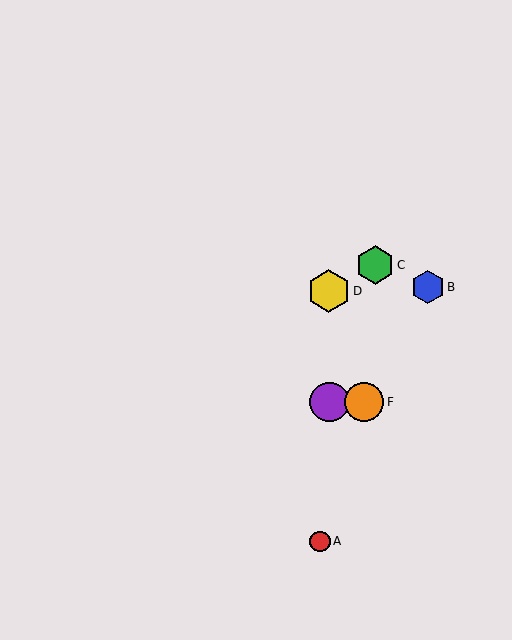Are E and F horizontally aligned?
Yes, both are at y≈402.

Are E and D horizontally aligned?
No, E is at y≈402 and D is at y≈291.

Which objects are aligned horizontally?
Objects E, F are aligned horizontally.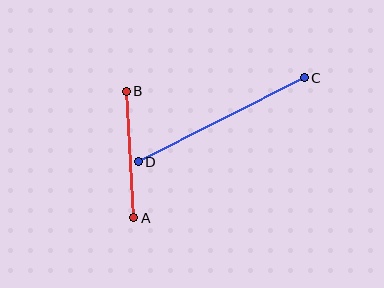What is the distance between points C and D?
The distance is approximately 186 pixels.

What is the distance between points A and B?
The distance is approximately 127 pixels.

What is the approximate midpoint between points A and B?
The midpoint is at approximately (130, 155) pixels.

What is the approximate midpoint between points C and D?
The midpoint is at approximately (221, 120) pixels.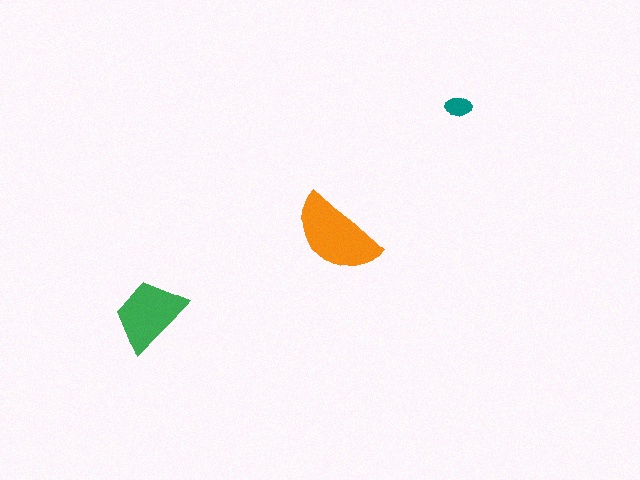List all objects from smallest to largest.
The teal ellipse, the green trapezoid, the orange semicircle.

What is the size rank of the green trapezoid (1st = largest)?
2nd.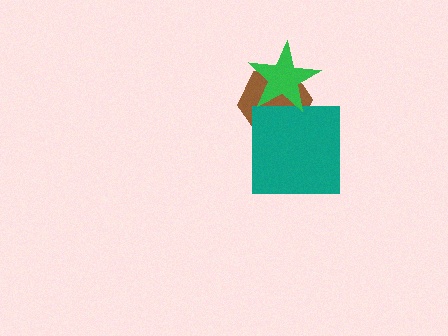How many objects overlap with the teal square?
2 objects overlap with the teal square.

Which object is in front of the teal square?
The green star is in front of the teal square.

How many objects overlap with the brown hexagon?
2 objects overlap with the brown hexagon.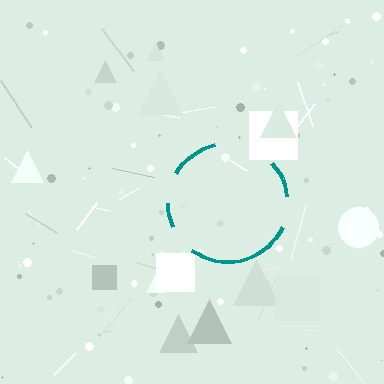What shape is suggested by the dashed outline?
The dashed outline suggests a circle.